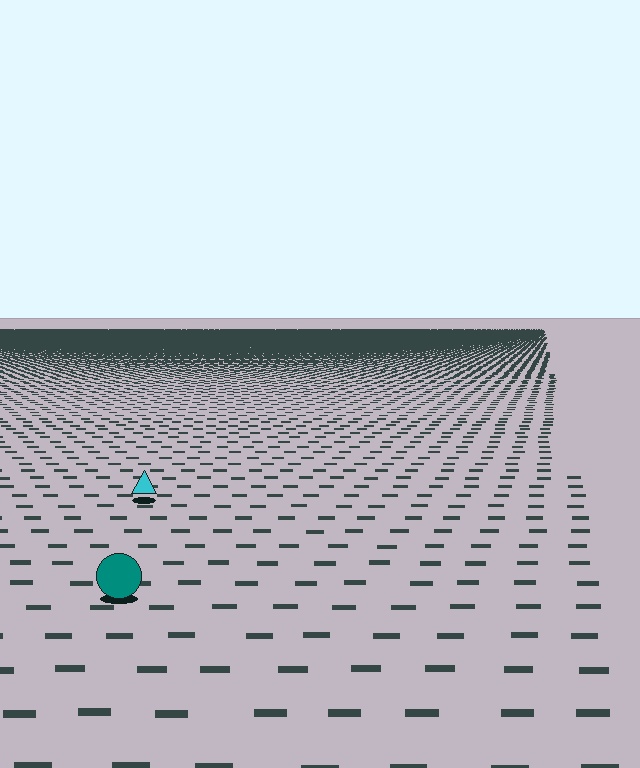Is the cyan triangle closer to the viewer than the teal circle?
No. The teal circle is closer — you can tell from the texture gradient: the ground texture is coarser near it.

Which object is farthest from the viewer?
The cyan triangle is farthest from the viewer. It appears smaller and the ground texture around it is denser.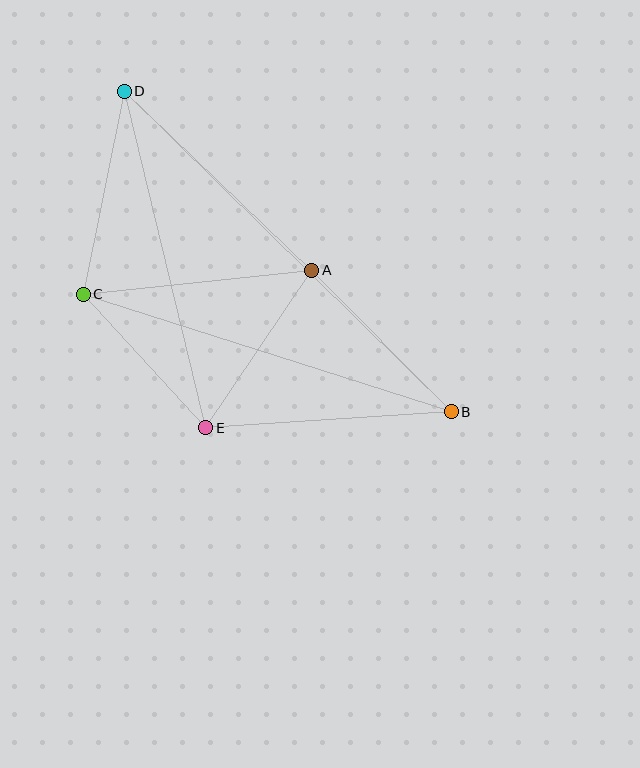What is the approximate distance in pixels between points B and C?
The distance between B and C is approximately 386 pixels.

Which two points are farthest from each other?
Points B and D are farthest from each other.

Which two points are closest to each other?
Points C and E are closest to each other.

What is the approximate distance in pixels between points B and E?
The distance between B and E is approximately 246 pixels.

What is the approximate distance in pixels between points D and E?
The distance between D and E is approximately 346 pixels.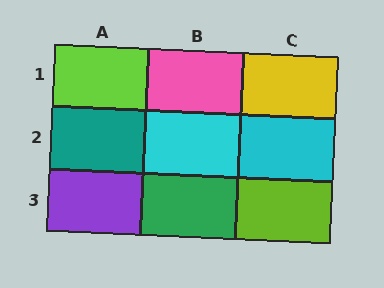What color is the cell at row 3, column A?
Purple.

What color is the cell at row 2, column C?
Cyan.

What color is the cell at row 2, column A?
Teal.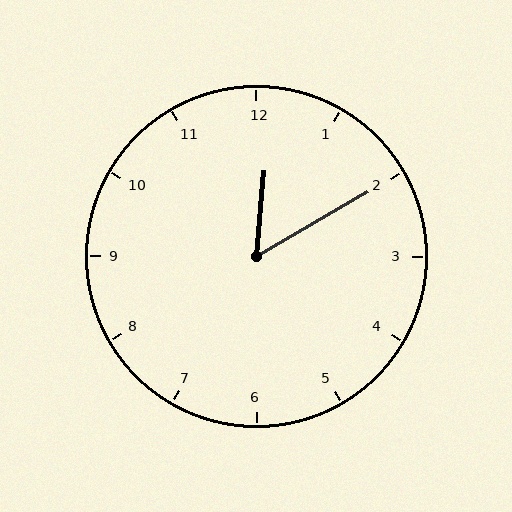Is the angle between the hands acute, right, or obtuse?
It is acute.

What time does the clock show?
12:10.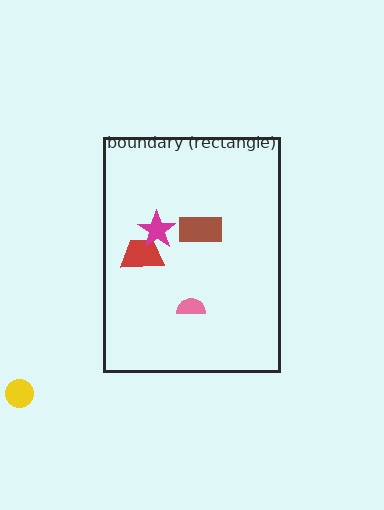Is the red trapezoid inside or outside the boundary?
Inside.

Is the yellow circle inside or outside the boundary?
Outside.